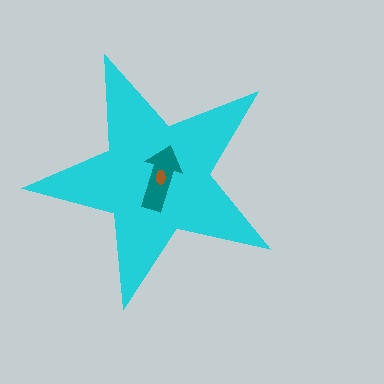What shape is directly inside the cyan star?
The teal arrow.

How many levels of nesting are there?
3.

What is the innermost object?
The brown ellipse.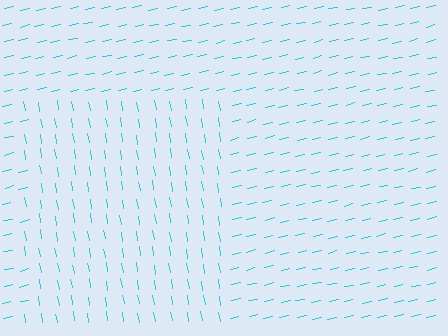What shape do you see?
I see a rectangle.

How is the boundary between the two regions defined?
The boundary is defined purely by a change in line orientation (approximately 86 degrees difference). All lines are the same color and thickness.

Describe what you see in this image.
The image is filled with small cyan line segments. A rectangle region in the image has lines oriented differently from the surrounding lines, creating a visible texture boundary.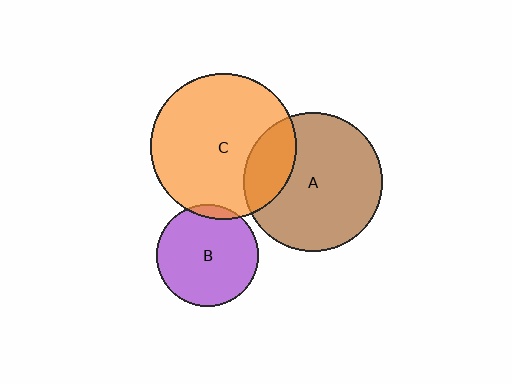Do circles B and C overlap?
Yes.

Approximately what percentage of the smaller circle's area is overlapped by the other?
Approximately 5%.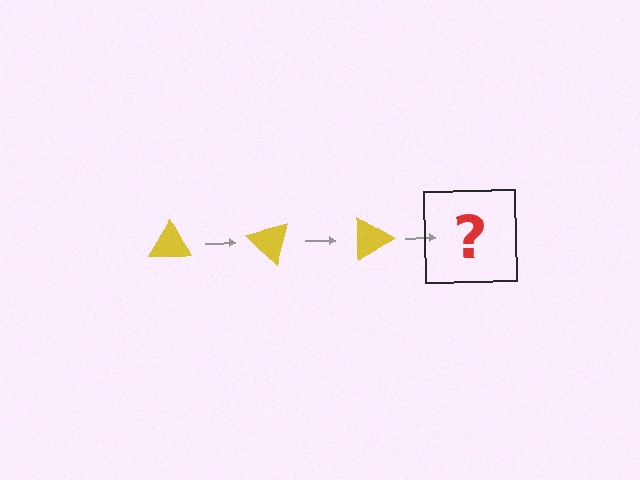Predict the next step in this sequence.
The next step is a yellow triangle rotated 135 degrees.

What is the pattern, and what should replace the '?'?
The pattern is that the triangle rotates 45 degrees each step. The '?' should be a yellow triangle rotated 135 degrees.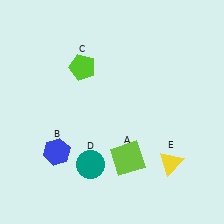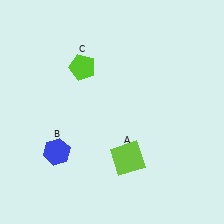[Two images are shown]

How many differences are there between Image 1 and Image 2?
There are 2 differences between the two images.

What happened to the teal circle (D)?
The teal circle (D) was removed in Image 2. It was in the bottom-left area of Image 1.